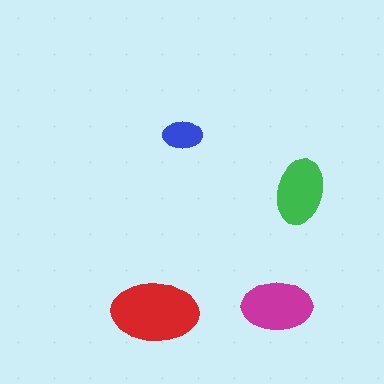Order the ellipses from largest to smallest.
the red one, the magenta one, the green one, the blue one.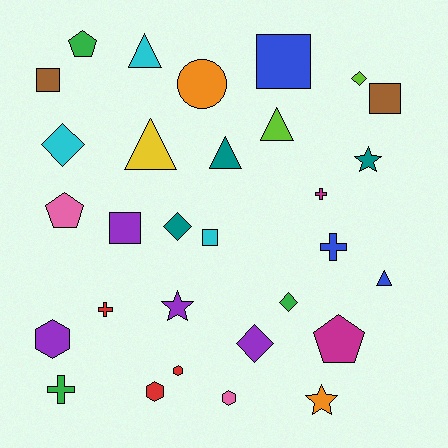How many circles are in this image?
There is 1 circle.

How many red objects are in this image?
There are 3 red objects.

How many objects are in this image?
There are 30 objects.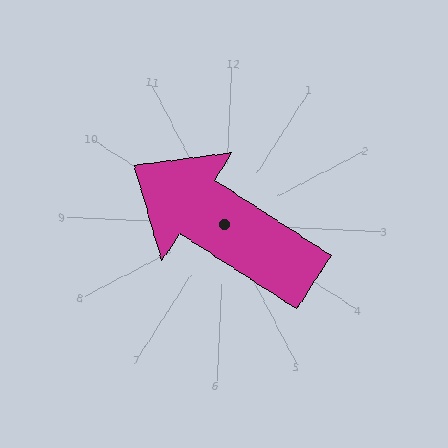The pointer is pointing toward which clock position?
Roughly 10 o'clock.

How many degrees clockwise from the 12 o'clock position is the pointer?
Approximately 300 degrees.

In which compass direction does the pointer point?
Northwest.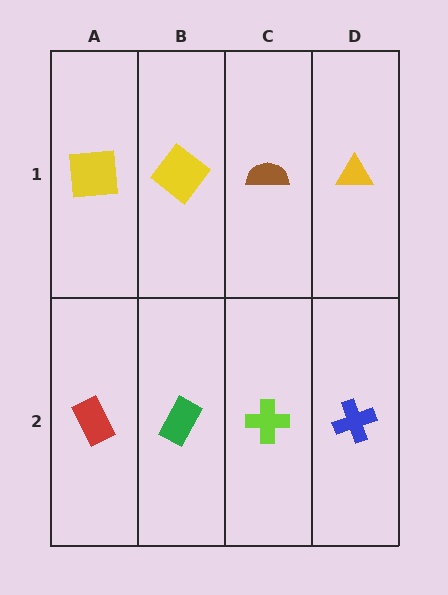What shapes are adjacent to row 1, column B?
A green rectangle (row 2, column B), a yellow square (row 1, column A), a brown semicircle (row 1, column C).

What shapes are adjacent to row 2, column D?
A yellow triangle (row 1, column D), a lime cross (row 2, column C).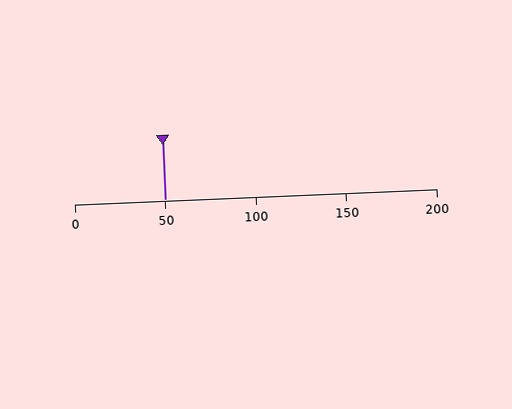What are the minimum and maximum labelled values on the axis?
The axis runs from 0 to 200.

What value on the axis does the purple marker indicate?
The marker indicates approximately 50.